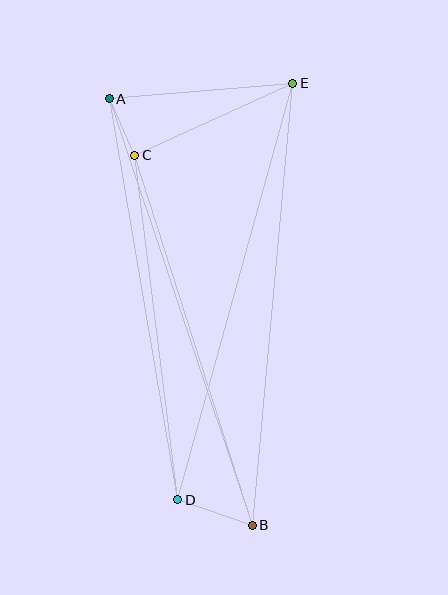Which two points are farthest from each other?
Points A and B are farthest from each other.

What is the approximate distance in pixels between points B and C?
The distance between B and C is approximately 389 pixels.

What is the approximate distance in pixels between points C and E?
The distance between C and E is approximately 174 pixels.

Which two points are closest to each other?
Points A and C are closest to each other.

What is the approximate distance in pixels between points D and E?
The distance between D and E is approximately 432 pixels.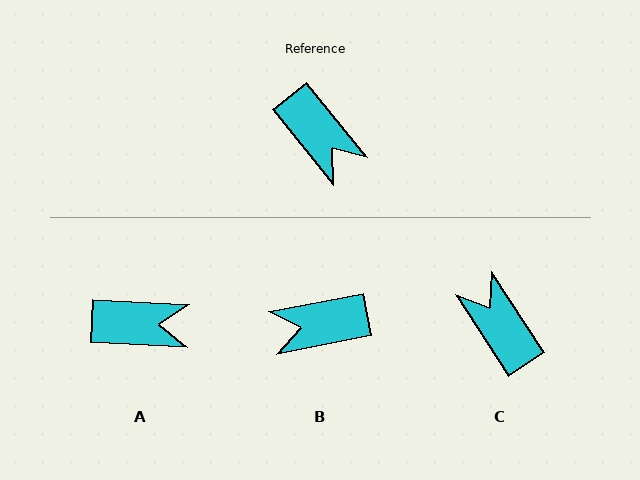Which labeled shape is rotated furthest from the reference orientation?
C, about 174 degrees away.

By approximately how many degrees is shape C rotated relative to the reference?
Approximately 174 degrees counter-clockwise.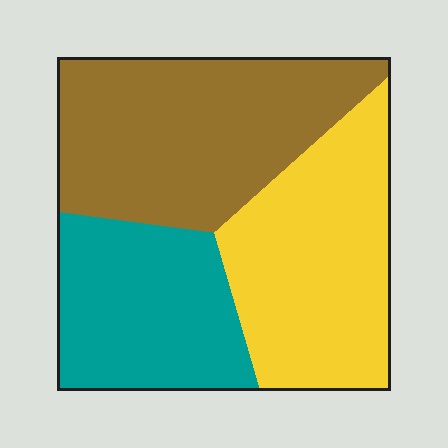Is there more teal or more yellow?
Yellow.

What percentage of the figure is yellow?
Yellow covers around 35% of the figure.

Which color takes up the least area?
Teal, at roughly 25%.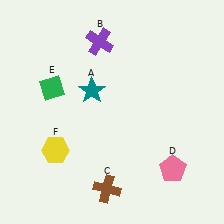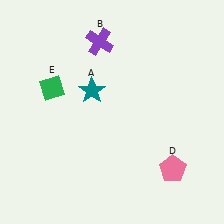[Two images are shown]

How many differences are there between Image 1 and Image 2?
There are 2 differences between the two images.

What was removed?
The yellow hexagon (F), the brown cross (C) were removed in Image 2.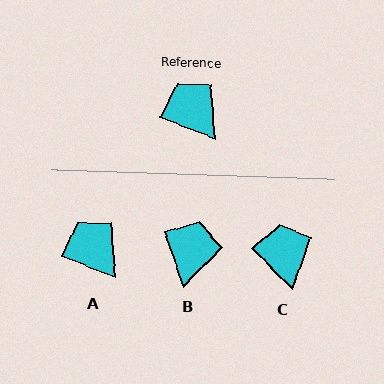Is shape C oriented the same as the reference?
No, it is off by about 23 degrees.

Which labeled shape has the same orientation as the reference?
A.